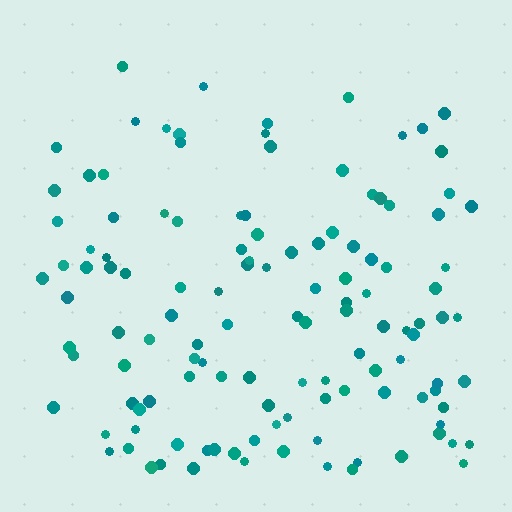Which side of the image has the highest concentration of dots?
The bottom.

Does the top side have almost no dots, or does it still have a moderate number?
Still a moderate number, just noticeably fewer than the bottom.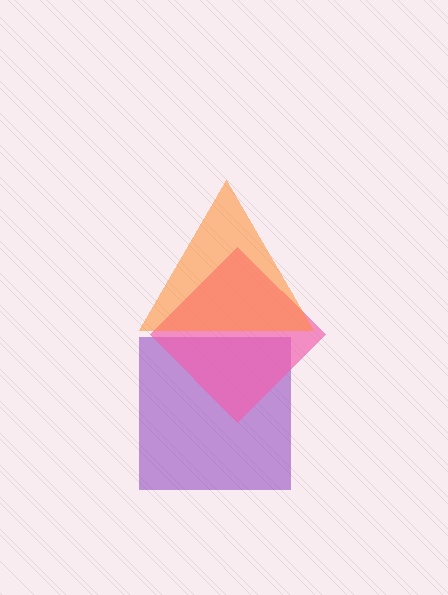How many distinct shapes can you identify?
There are 3 distinct shapes: a purple square, a pink diamond, an orange triangle.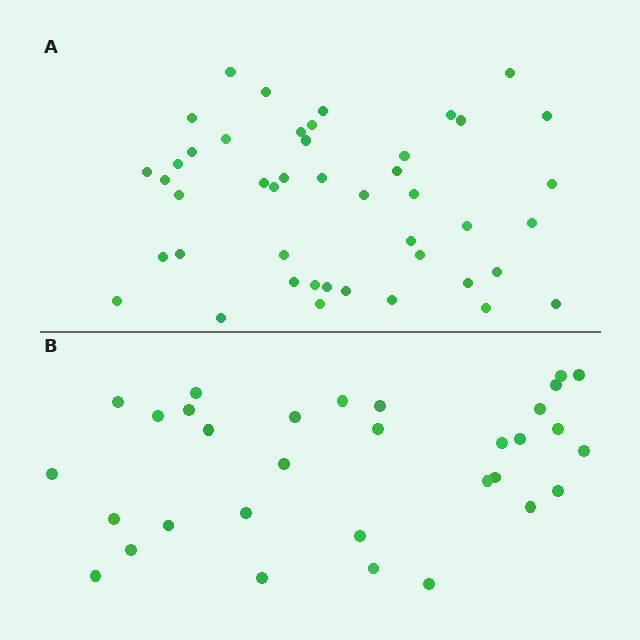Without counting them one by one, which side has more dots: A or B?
Region A (the top region) has more dots.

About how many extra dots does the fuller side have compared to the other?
Region A has approximately 15 more dots than region B.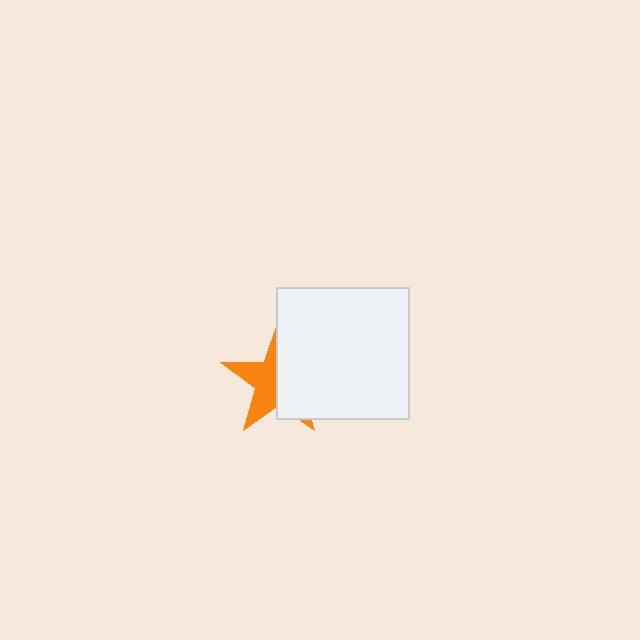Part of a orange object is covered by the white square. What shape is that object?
It is a star.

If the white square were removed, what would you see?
You would see the complete orange star.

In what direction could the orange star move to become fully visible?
The orange star could move left. That would shift it out from behind the white square entirely.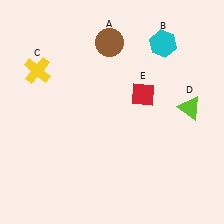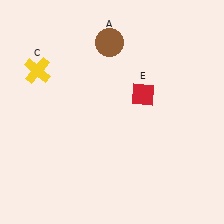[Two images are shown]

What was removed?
The cyan hexagon (B), the lime triangle (D) were removed in Image 2.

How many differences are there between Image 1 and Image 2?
There are 2 differences between the two images.